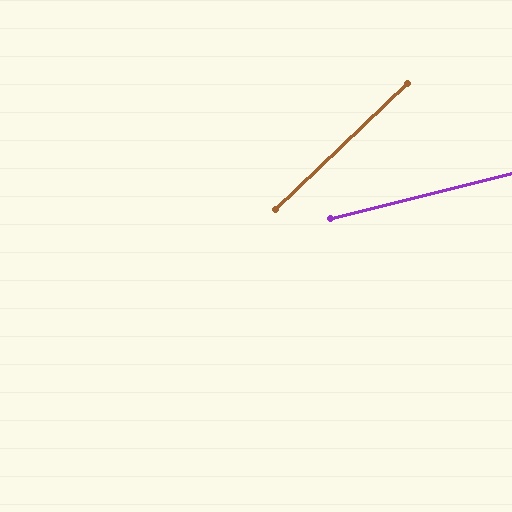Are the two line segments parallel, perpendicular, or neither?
Neither parallel nor perpendicular — they differ by about 30°.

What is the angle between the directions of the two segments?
Approximately 30 degrees.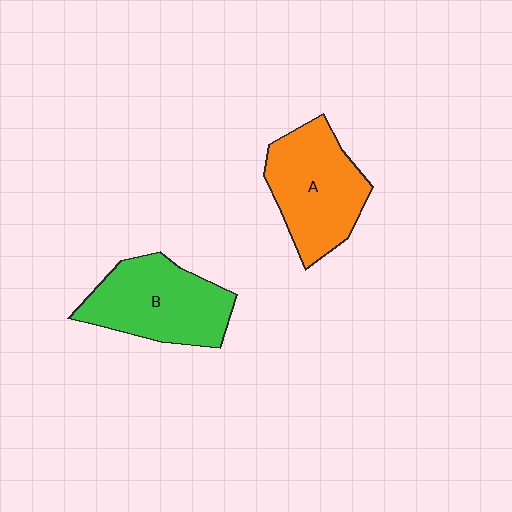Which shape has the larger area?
Shape B (green).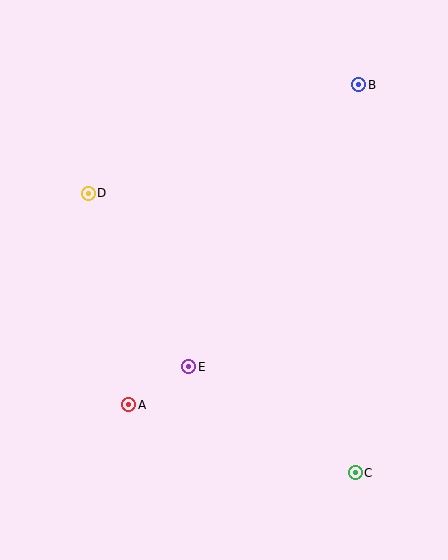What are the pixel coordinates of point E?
Point E is at (189, 367).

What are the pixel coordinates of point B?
Point B is at (359, 85).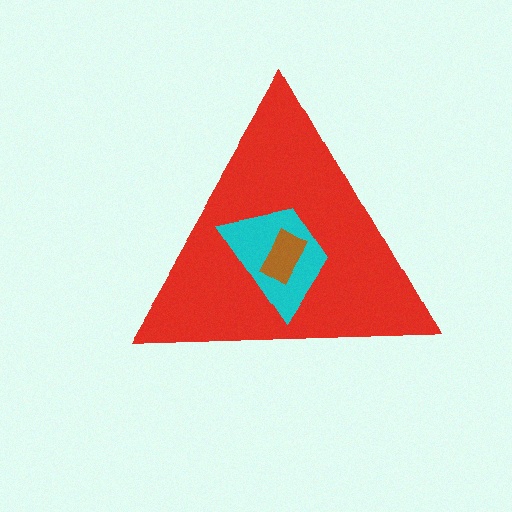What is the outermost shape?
The red triangle.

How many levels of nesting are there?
3.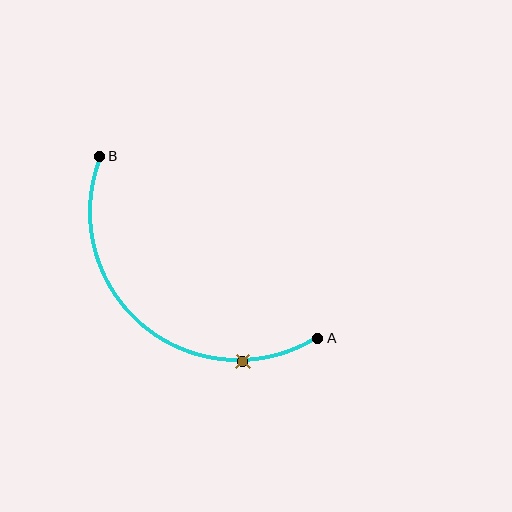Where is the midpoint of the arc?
The arc midpoint is the point on the curve farthest from the straight line joining A and B. It sits below and to the left of that line.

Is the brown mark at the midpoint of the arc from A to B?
No. The brown mark lies on the arc but is closer to endpoint A. The arc midpoint would be at the point on the curve equidistant along the arc from both A and B.